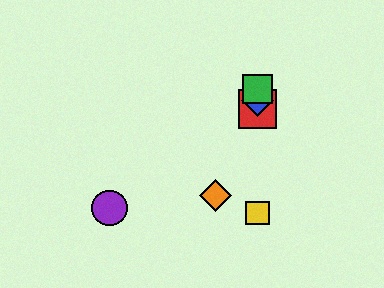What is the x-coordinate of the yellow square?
The yellow square is at x≈257.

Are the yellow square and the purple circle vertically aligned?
No, the yellow square is at x≈257 and the purple circle is at x≈110.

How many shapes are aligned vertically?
4 shapes (the red square, the blue diamond, the green square, the yellow square) are aligned vertically.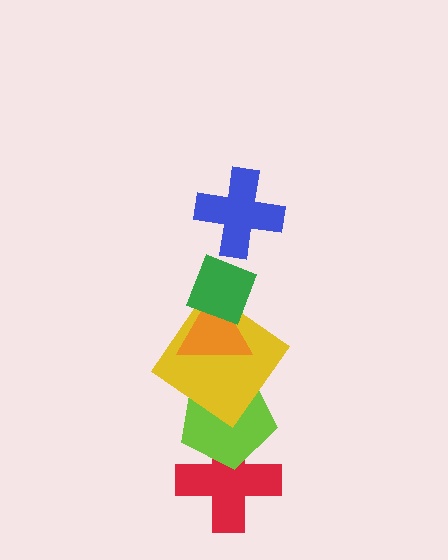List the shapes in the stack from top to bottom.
From top to bottom: the blue cross, the green diamond, the orange triangle, the yellow diamond, the lime pentagon, the red cross.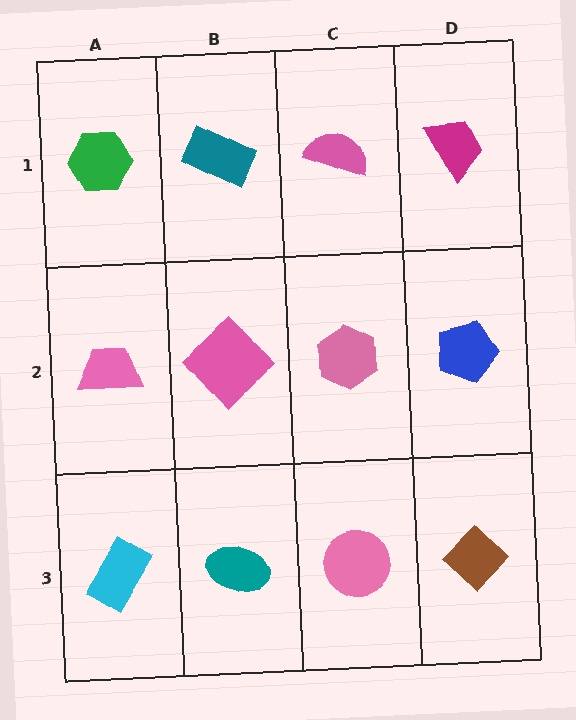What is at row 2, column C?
A pink hexagon.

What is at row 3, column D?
A brown diamond.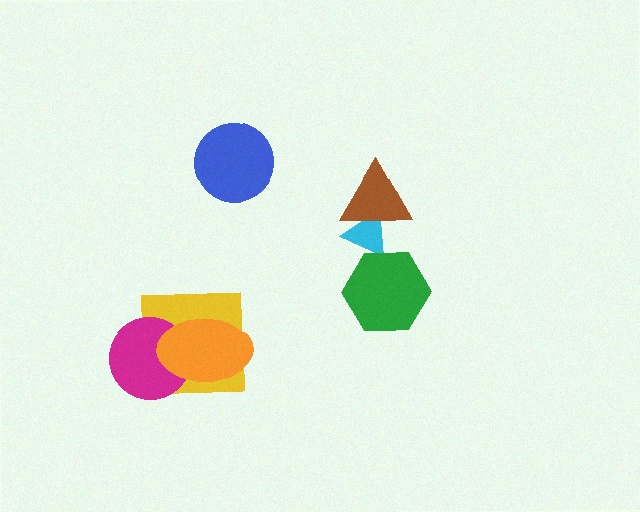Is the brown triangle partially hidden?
No, no other shape covers it.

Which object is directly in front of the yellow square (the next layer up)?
The magenta circle is directly in front of the yellow square.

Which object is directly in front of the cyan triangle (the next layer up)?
The green hexagon is directly in front of the cyan triangle.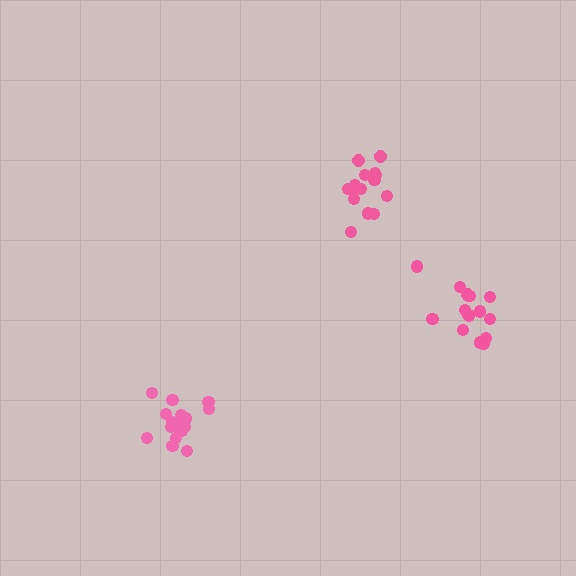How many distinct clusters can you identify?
There are 3 distinct clusters.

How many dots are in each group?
Group 1: 18 dots, Group 2: 15 dots, Group 3: 16 dots (49 total).